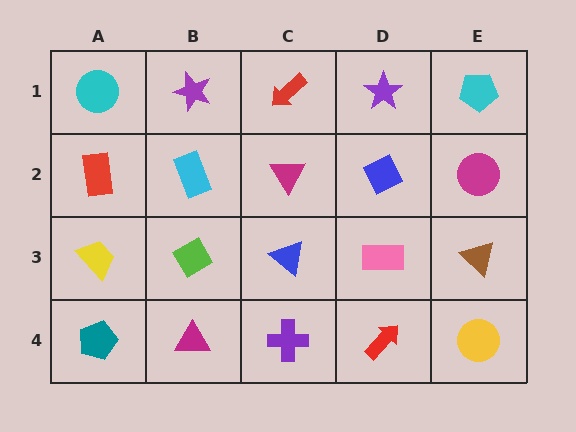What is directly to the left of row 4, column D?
A purple cross.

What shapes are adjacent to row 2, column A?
A cyan circle (row 1, column A), a yellow trapezoid (row 3, column A), a cyan rectangle (row 2, column B).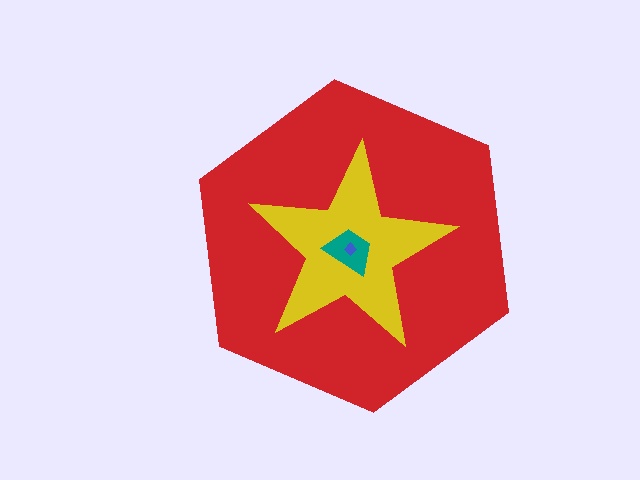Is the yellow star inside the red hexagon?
Yes.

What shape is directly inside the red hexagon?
The yellow star.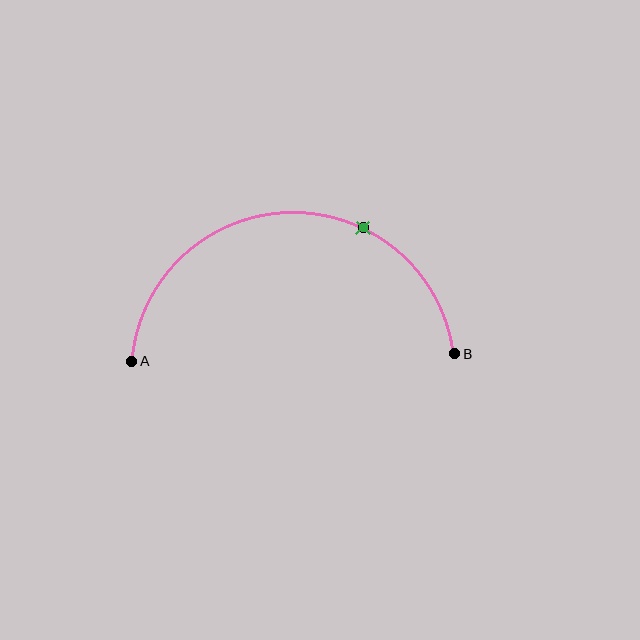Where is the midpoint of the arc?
The arc midpoint is the point on the curve farthest from the straight line joining A and B. It sits above that line.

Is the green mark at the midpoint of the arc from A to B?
No. The green mark lies on the arc but is closer to endpoint B. The arc midpoint would be at the point on the curve equidistant along the arc from both A and B.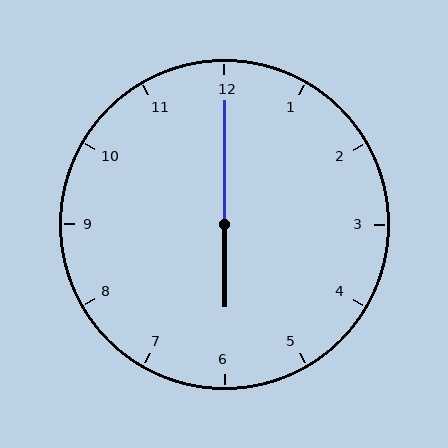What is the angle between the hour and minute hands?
Approximately 180 degrees.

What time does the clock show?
6:00.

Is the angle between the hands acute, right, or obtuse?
It is obtuse.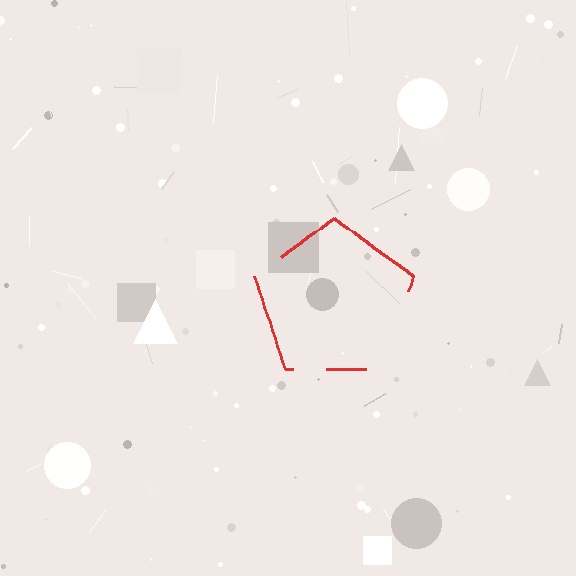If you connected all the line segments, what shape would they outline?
They would outline a pentagon.